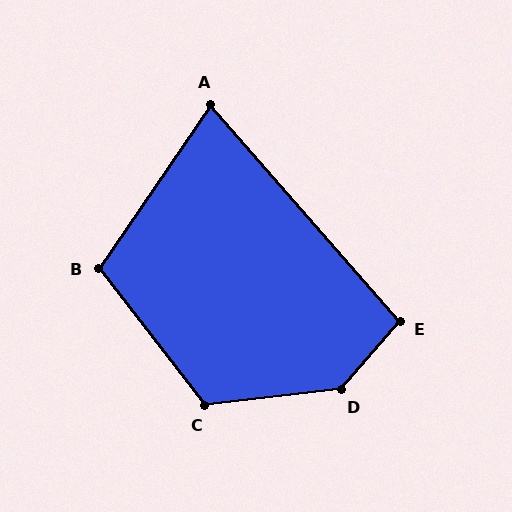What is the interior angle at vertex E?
Approximately 98 degrees (obtuse).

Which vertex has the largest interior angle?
D, at approximately 138 degrees.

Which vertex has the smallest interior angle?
A, at approximately 76 degrees.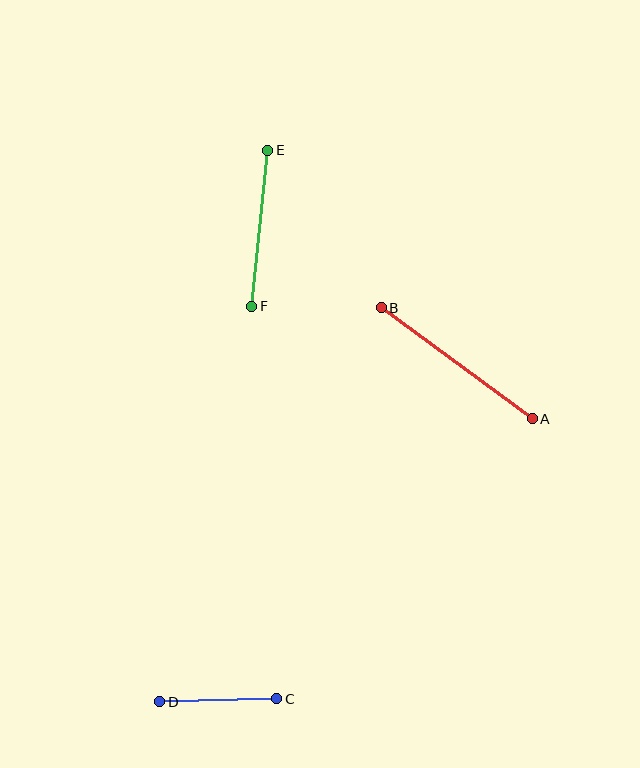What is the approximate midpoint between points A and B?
The midpoint is at approximately (457, 363) pixels.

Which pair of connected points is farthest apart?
Points A and B are farthest apart.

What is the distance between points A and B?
The distance is approximately 187 pixels.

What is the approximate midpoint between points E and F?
The midpoint is at approximately (260, 228) pixels.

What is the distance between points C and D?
The distance is approximately 117 pixels.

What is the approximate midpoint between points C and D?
The midpoint is at approximately (218, 700) pixels.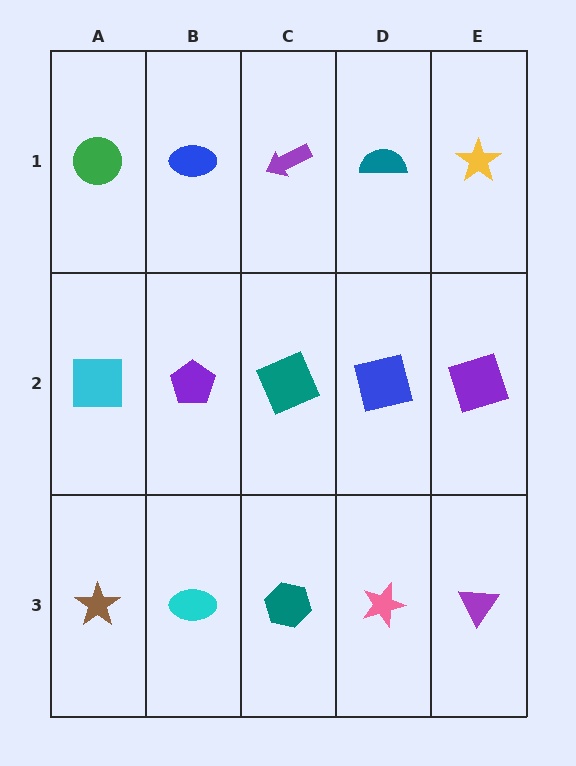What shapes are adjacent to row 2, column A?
A green circle (row 1, column A), a brown star (row 3, column A), a purple pentagon (row 2, column B).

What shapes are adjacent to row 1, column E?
A purple square (row 2, column E), a teal semicircle (row 1, column D).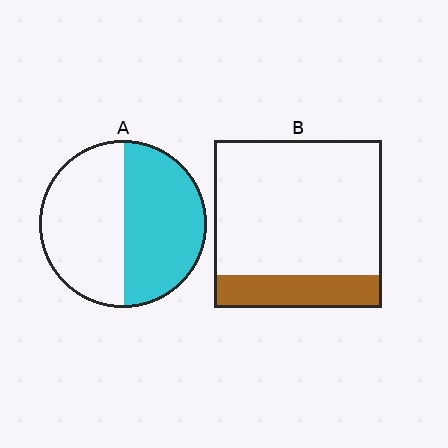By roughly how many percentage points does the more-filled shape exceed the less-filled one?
By roughly 30 percentage points (A over B).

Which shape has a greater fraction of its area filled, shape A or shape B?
Shape A.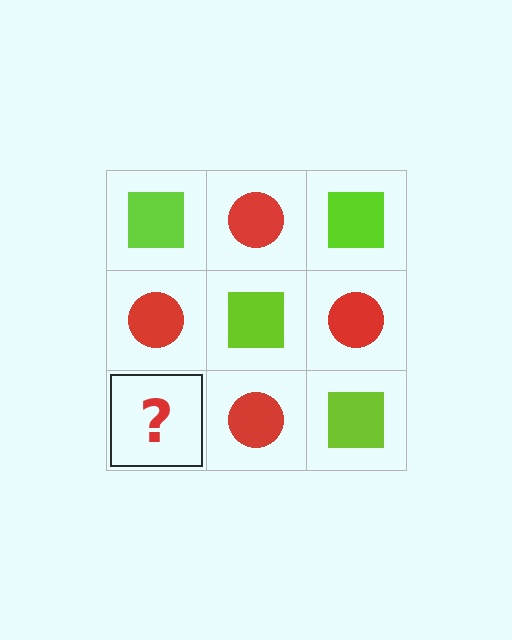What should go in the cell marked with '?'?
The missing cell should contain a lime square.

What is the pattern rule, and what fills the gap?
The rule is that it alternates lime square and red circle in a checkerboard pattern. The gap should be filled with a lime square.